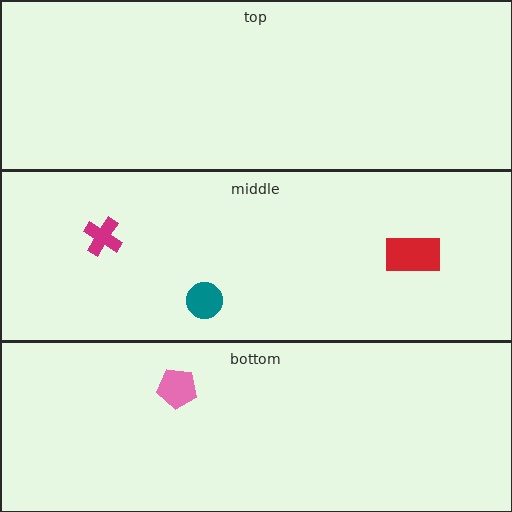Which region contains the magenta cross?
The middle region.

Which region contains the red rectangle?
The middle region.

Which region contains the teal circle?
The middle region.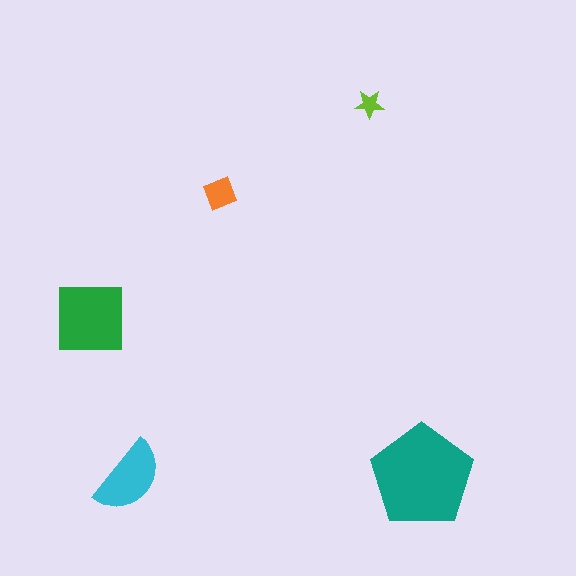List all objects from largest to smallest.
The teal pentagon, the green square, the cyan semicircle, the orange diamond, the lime star.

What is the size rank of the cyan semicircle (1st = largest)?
3rd.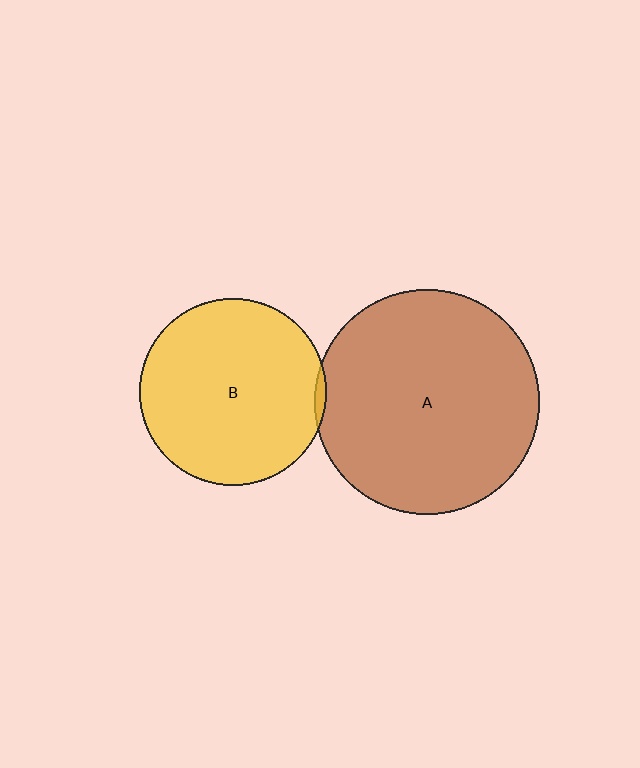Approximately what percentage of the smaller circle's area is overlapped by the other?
Approximately 5%.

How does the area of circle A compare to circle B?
Approximately 1.4 times.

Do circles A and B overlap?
Yes.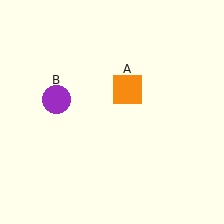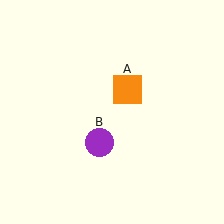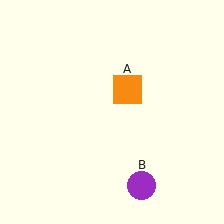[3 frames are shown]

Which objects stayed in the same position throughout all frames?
Orange square (object A) remained stationary.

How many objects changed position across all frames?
1 object changed position: purple circle (object B).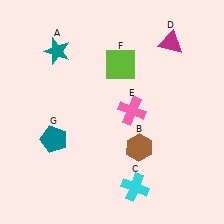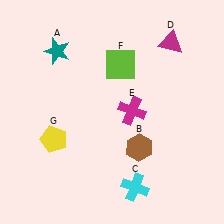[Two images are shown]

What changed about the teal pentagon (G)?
In Image 1, G is teal. In Image 2, it changed to yellow.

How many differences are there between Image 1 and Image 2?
There are 2 differences between the two images.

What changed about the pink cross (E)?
In Image 1, E is pink. In Image 2, it changed to magenta.